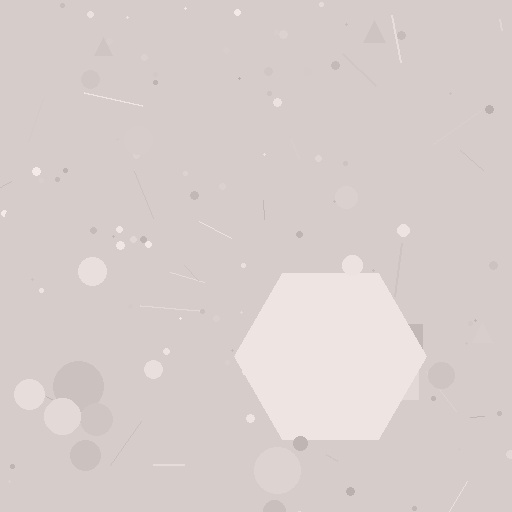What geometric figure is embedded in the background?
A hexagon is embedded in the background.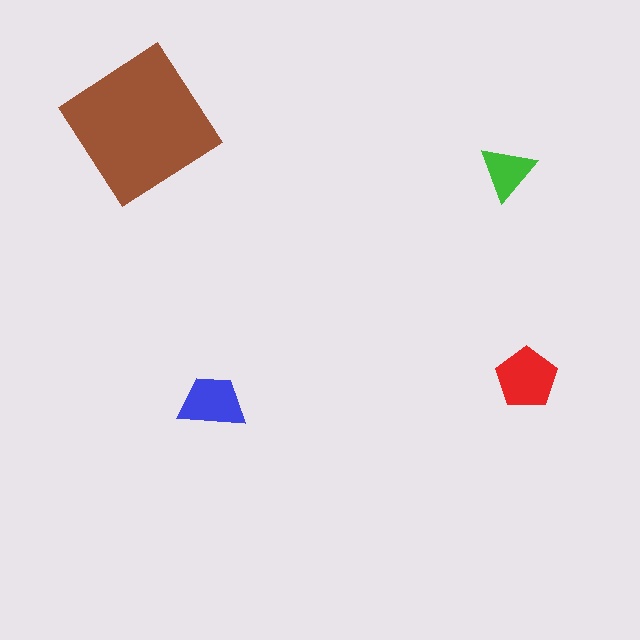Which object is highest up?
The brown diamond is topmost.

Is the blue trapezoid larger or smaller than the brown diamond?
Smaller.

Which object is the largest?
The brown diamond.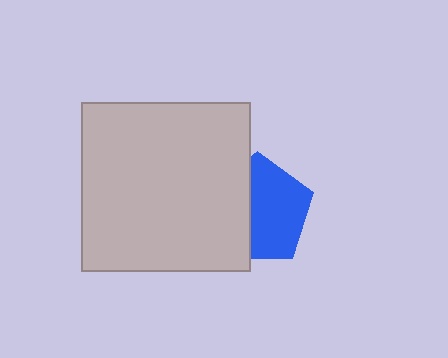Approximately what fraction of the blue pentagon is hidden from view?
Roughly 42% of the blue pentagon is hidden behind the light gray square.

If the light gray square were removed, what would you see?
You would see the complete blue pentagon.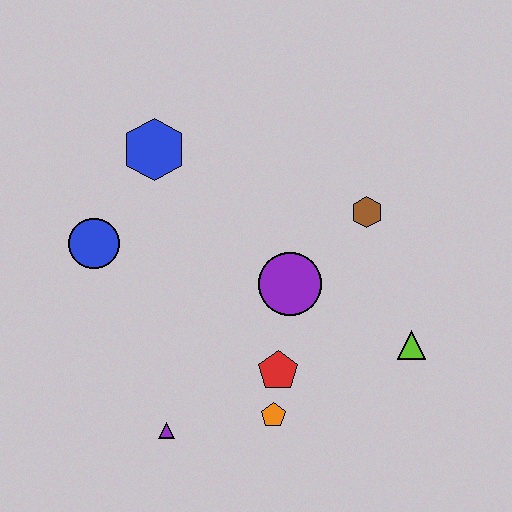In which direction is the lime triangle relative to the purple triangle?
The lime triangle is to the right of the purple triangle.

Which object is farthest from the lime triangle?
The blue circle is farthest from the lime triangle.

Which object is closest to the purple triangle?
The orange pentagon is closest to the purple triangle.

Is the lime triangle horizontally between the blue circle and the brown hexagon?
No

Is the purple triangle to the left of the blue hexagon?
No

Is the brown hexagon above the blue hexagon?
No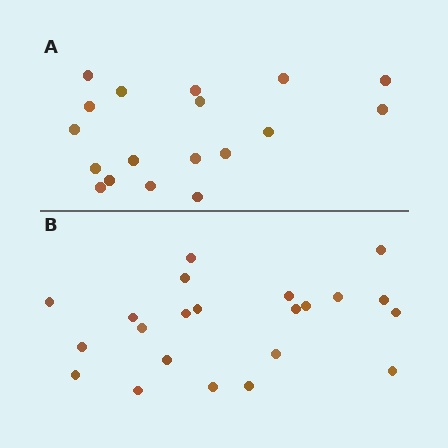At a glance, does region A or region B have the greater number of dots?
Region B (the bottom region) has more dots.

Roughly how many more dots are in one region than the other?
Region B has about 4 more dots than region A.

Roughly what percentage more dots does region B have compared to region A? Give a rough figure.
About 20% more.